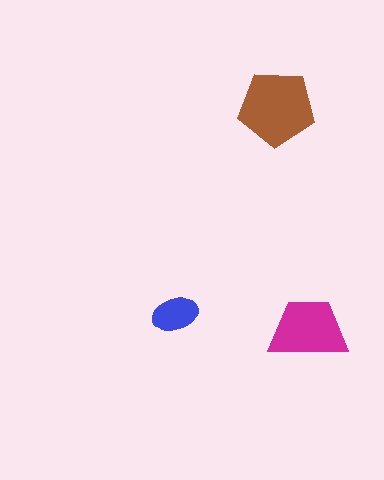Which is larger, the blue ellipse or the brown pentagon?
The brown pentagon.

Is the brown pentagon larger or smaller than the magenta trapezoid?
Larger.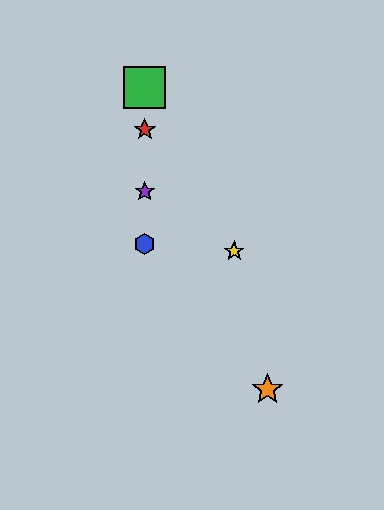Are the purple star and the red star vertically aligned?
Yes, both are at x≈145.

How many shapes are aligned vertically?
4 shapes (the red star, the blue hexagon, the green square, the purple star) are aligned vertically.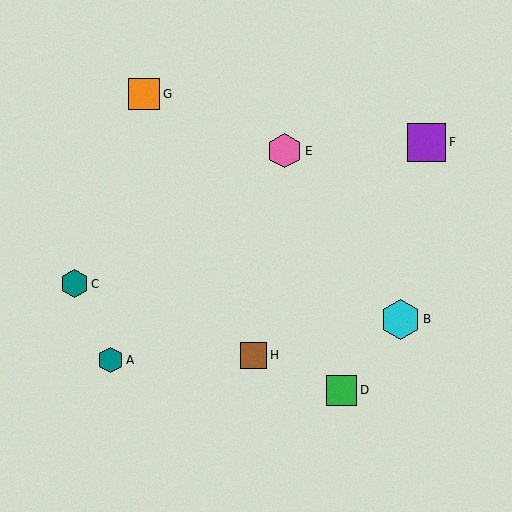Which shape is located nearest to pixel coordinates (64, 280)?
The teal hexagon (labeled C) at (74, 284) is nearest to that location.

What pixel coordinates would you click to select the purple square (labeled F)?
Click at (427, 142) to select the purple square F.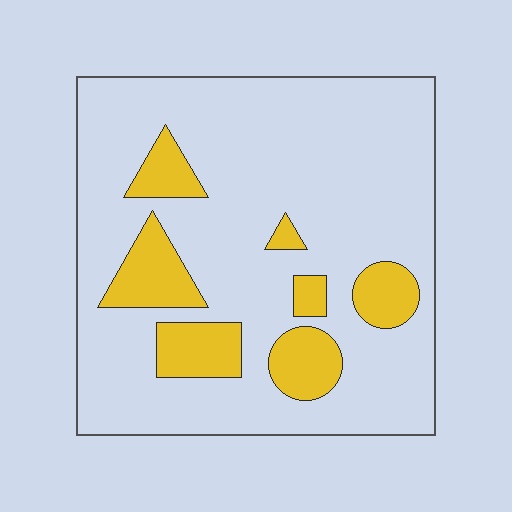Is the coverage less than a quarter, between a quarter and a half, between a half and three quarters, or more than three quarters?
Less than a quarter.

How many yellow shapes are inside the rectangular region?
7.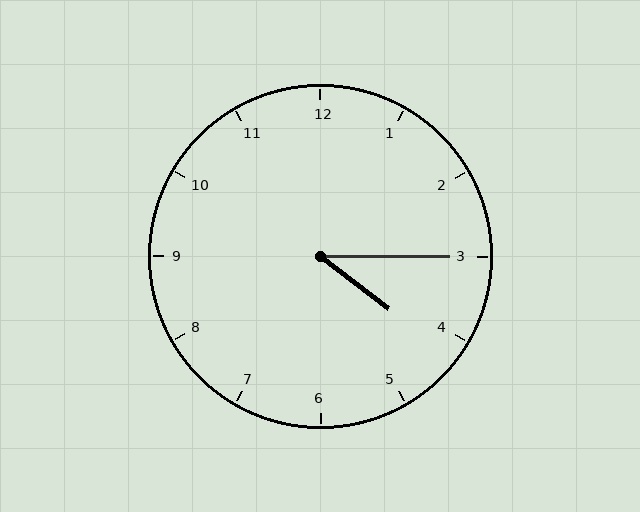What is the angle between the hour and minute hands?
Approximately 38 degrees.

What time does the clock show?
4:15.